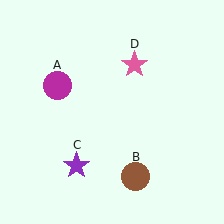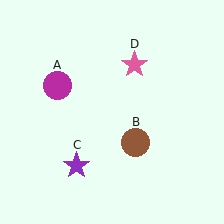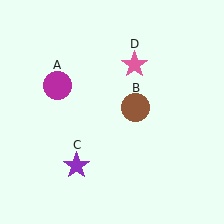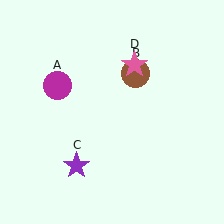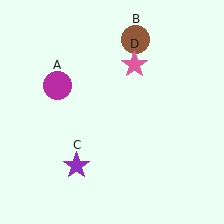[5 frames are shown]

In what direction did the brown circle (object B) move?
The brown circle (object B) moved up.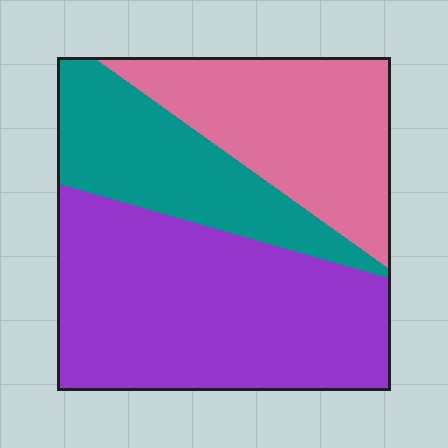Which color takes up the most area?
Purple, at roughly 50%.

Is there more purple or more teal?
Purple.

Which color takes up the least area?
Teal, at roughly 25%.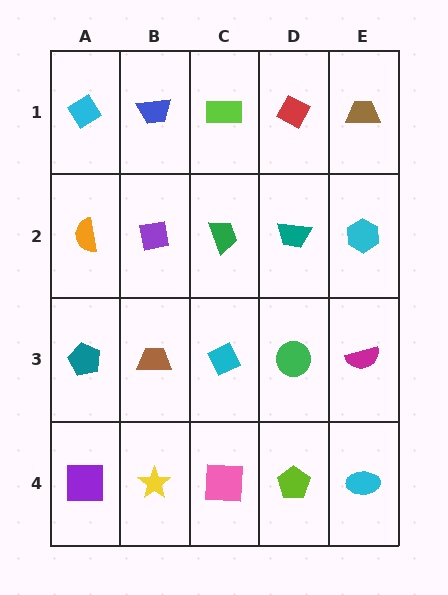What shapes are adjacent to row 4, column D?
A green circle (row 3, column D), a pink square (row 4, column C), a cyan ellipse (row 4, column E).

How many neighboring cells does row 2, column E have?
3.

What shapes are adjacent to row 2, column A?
A cyan diamond (row 1, column A), a teal pentagon (row 3, column A), a purple square (row 2, column B).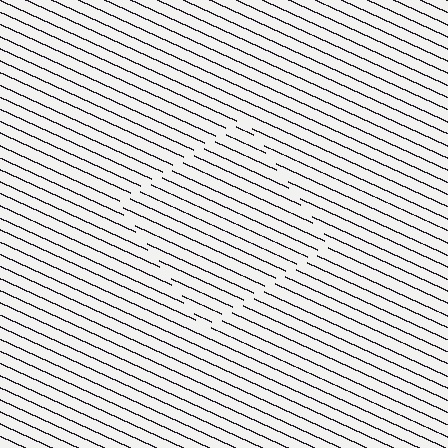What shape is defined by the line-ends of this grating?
An illusory square. The interior of the shape contains the same grating, shifted by half a period — the contour is defined by the phase discontinuity where line-ends from the inner and outer gratings abut.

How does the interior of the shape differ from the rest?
The interior of the shape contains the same grating, shifted by half a period — the contour is defined by the phase discontinuity where line-ends from the inner and outer gratings abut.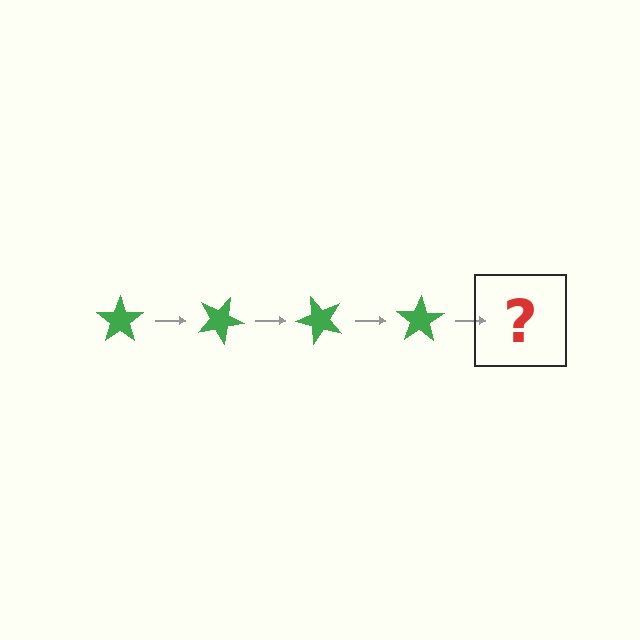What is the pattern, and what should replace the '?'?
The pattern is that the star rotates 25 degrees each step. The '?' should be a green star rotated 100 degrees.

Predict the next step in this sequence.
The next step is a green star rotated 100 degrees.